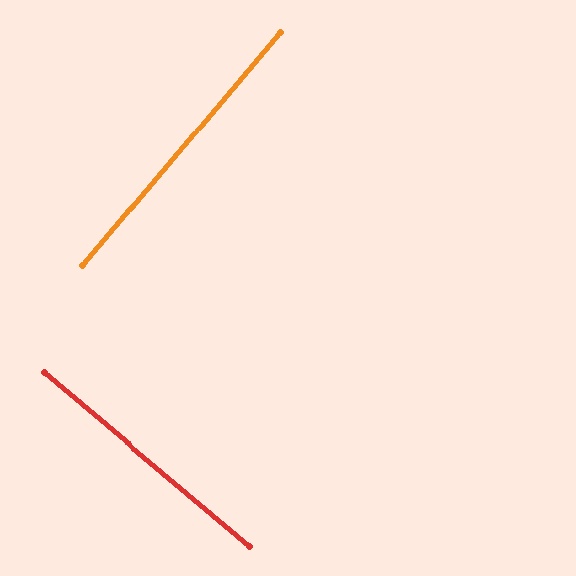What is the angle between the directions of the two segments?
Approximately 90 degrees.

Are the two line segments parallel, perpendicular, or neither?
Perpendicular — they meet at approximately 90°.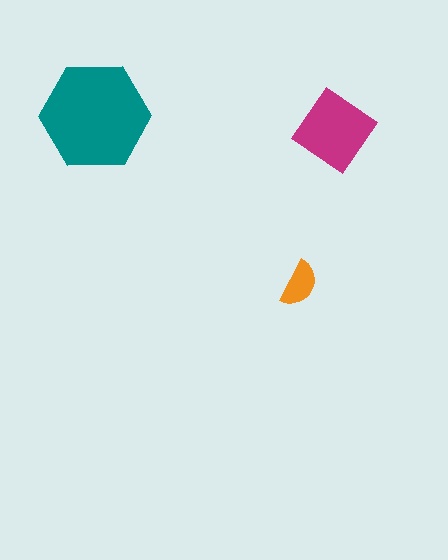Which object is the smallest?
The orange semicircle.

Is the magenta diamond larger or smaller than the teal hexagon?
Smaller.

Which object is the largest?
The teal hexagon.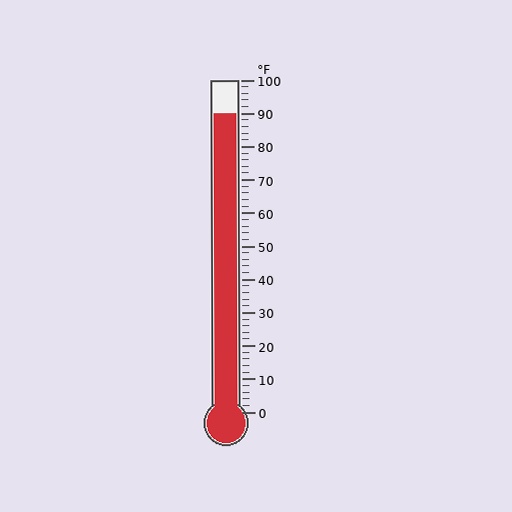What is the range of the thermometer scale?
The thermometer scale ranges from 0°F to 100°F.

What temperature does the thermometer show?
The thermometer shows approximately 90°F.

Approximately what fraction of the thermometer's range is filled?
The thermometer is filled to approximately 90% of its range.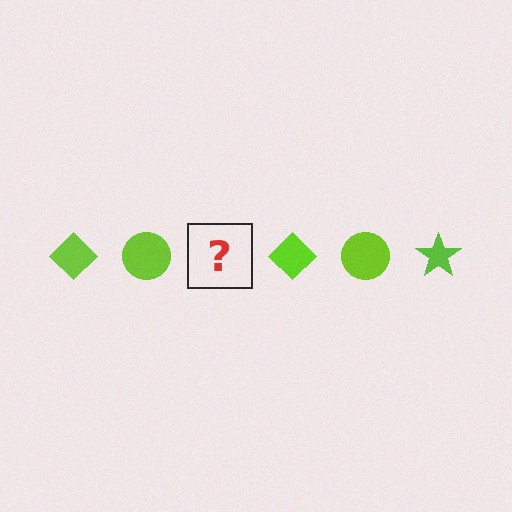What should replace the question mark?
The question mark should be replaced with a lime star.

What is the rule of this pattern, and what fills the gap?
The rule is that the pattern cycles through diamond, circle, star shapes in lime. The gap should be filled with a lime star.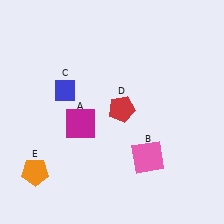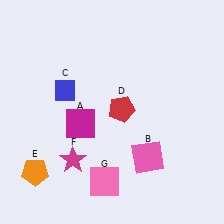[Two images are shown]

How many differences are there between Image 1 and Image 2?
There are 2 differences between the two images.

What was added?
A magenta star (F), a pink square (G) were added in Image 2.